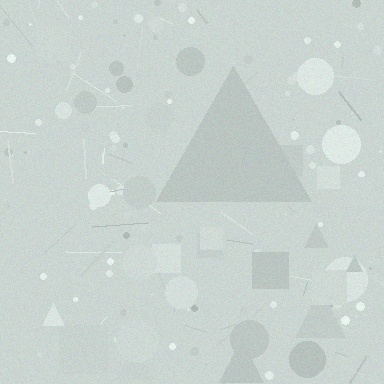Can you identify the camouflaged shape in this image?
The camouflaged shape is a triangle.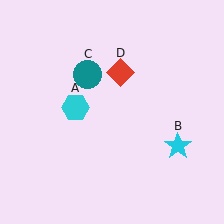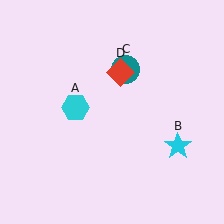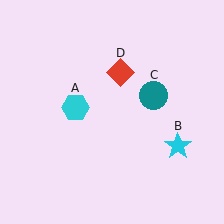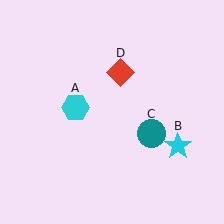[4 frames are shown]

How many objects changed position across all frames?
1 object changed position: teal circle (object C).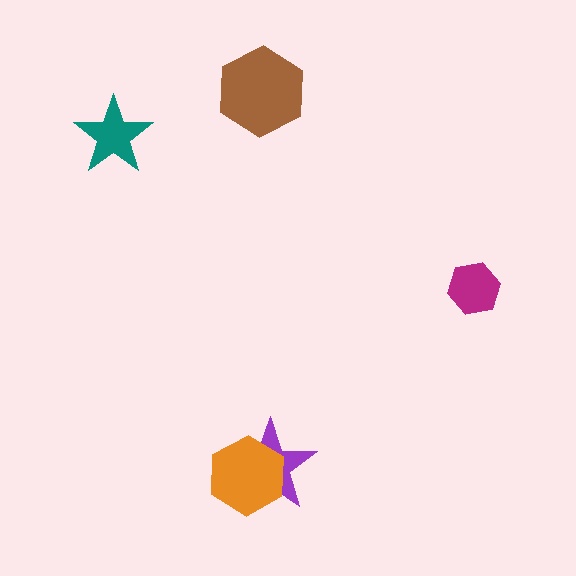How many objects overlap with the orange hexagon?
1 object overlaps with the orange hexagon.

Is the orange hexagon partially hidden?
No, no other shape covers it.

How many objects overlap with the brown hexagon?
0 objects overlap with the brown hexagon.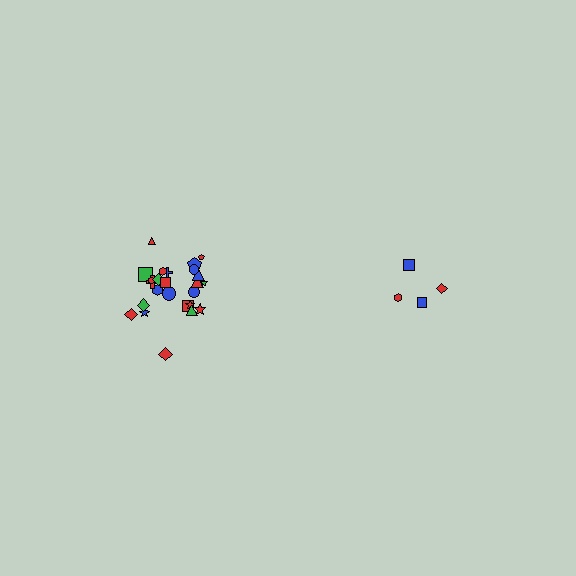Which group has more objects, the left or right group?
The left group.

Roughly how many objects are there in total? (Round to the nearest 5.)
Roughly 30 objects in total.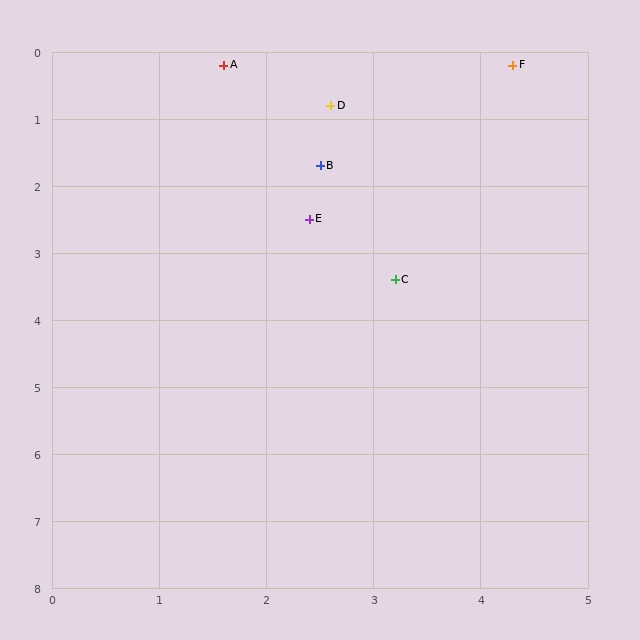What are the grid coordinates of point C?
Point C is at approximately (3.2, 3.4).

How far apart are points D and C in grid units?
Points D and C are about 2.7 grid units apart.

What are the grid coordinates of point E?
Point E is at approximately (2.4, 2.5).